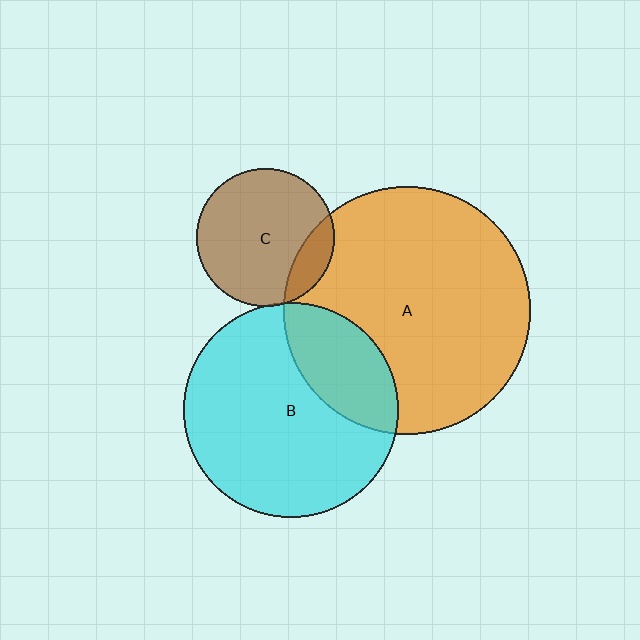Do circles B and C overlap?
Yes.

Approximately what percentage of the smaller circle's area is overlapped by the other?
Approximately 5%.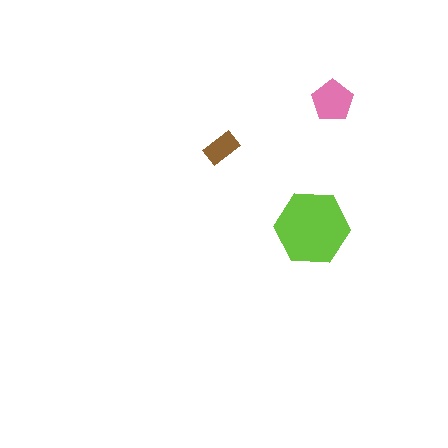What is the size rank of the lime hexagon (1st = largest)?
1st.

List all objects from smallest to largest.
The brown rectangle, the pink pentagon, the lime hexagon.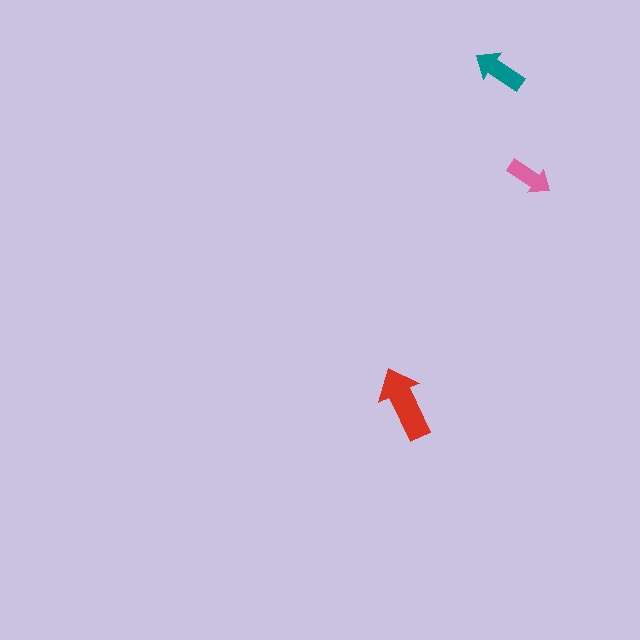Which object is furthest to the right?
The pink arrow is rightmost.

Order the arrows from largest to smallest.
the red one, the teal one, the pink one.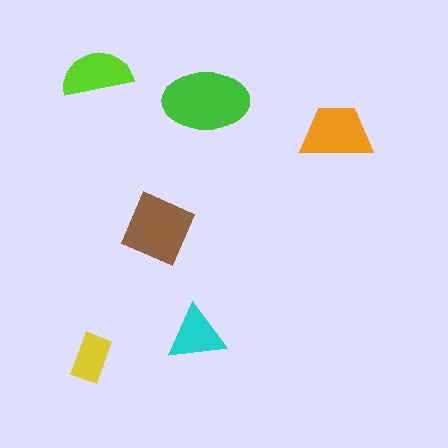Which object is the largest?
The green ellipse.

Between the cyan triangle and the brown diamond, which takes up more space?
The brown diamond.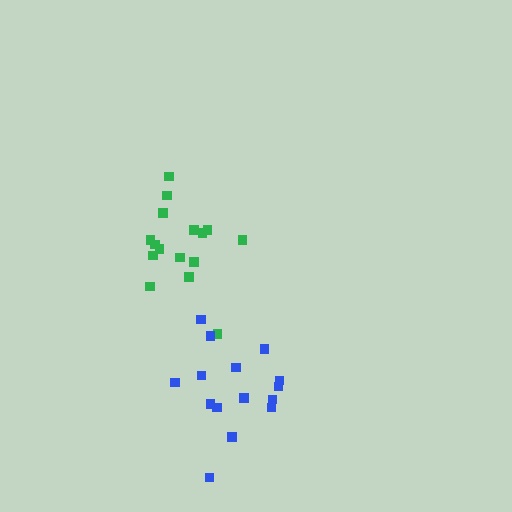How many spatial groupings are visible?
There are 2 spatial groupings.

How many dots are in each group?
Group 1: 16 dots, Group 2: 15 dots (31 total).